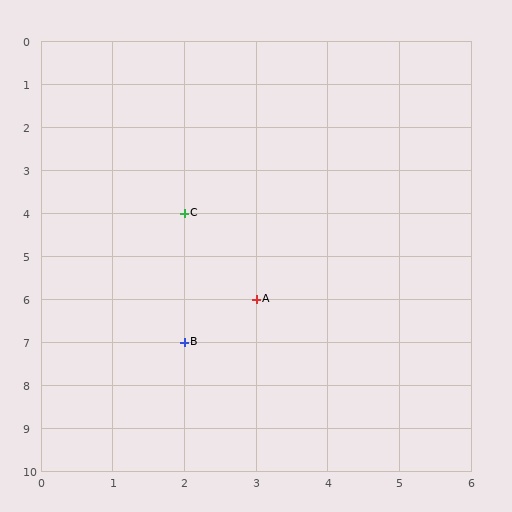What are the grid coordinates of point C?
Point C is at grid coordinates (2, 4).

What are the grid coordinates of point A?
Point A is at grid coordinates (3, 6).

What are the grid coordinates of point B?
Point B is at grid coordinates (2, 7).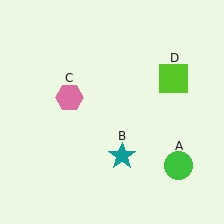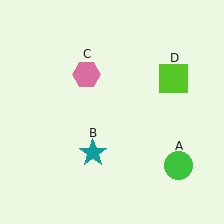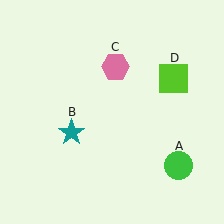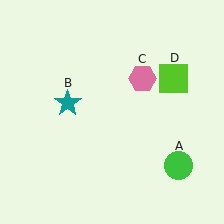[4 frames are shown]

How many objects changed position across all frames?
2 objects changed position: teal star (object B), pink hexagon (object C).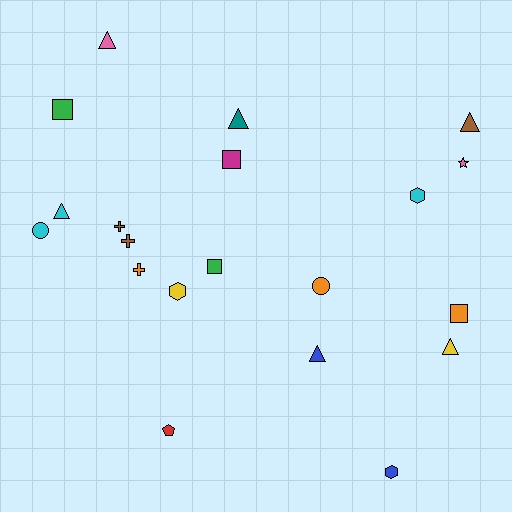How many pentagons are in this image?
There is 1 pentagon.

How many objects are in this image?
There are 20 objects.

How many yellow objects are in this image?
There are 2 yellow objects.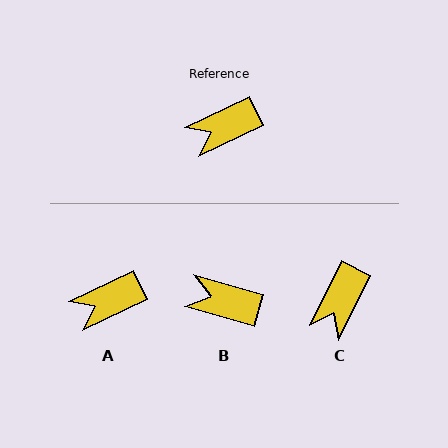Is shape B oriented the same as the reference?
No, it is off by about 41 degrees.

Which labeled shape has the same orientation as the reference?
A.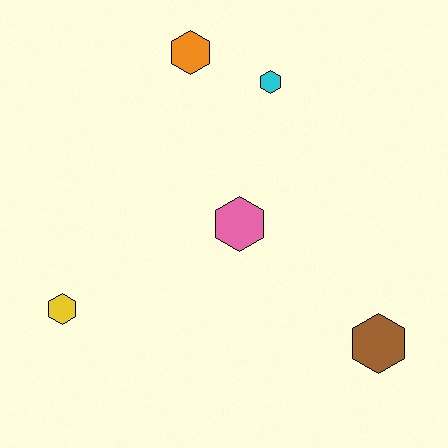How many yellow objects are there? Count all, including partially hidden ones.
There is 1 yellow object.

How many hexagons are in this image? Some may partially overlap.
There are 5 hexagons.